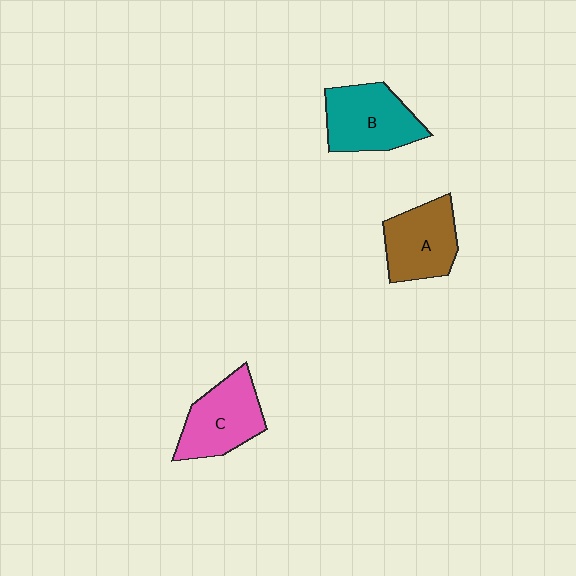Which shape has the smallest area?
Shape A (brown).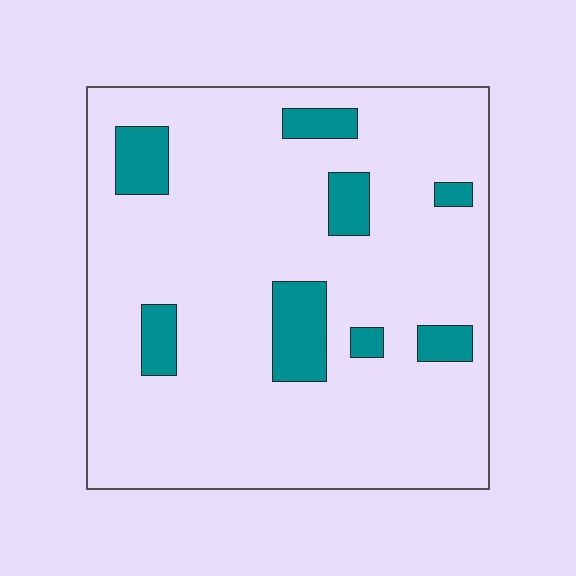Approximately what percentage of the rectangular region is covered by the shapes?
Approximately 15%.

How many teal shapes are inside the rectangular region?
8.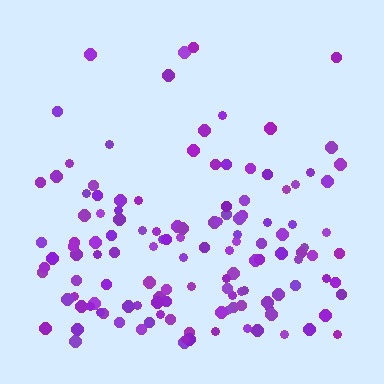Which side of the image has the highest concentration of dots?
The bottom.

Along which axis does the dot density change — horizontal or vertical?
Vertical.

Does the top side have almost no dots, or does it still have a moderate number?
Still a moderate number, just noticeably fewer than the bottom.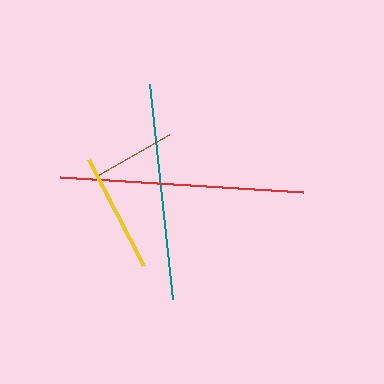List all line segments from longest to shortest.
From longest to shortest: red, teal, yellow, brown.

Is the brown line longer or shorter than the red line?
The red line is longer than the brown line.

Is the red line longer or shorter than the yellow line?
The red line is longer than the yellow line.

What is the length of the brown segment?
The brown segment is approximately 81 pixels long.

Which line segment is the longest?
The red line is the longest at approximately 243 pixels.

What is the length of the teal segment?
The teal segment is approximately 216 pixels long.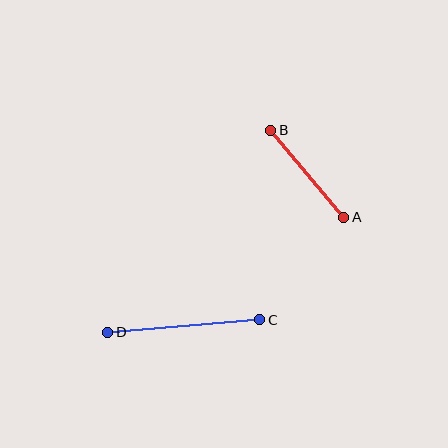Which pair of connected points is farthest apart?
Points C and D are farthest apart.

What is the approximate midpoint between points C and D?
The midpoint is at approximately (184, 326) pixels.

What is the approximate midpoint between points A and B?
The midpoint is at approximately (307, 174) pixels.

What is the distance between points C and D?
The distance is approximately 152 pixels.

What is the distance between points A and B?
The distance is approximately 113 pixels.